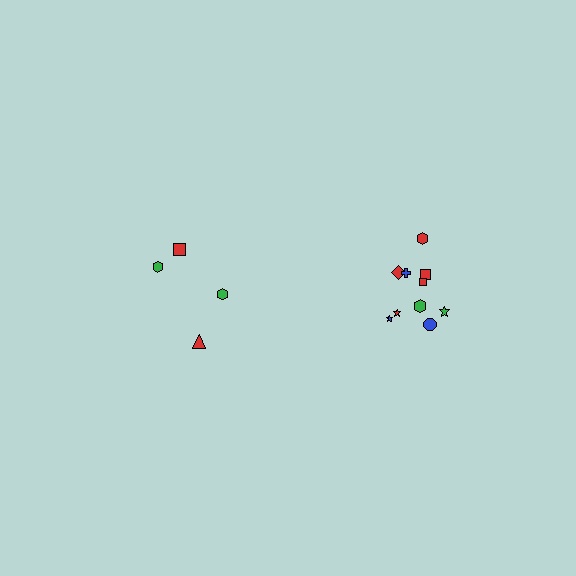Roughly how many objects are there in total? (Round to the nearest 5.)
Roughly 15 objects in total.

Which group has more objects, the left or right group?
The right group.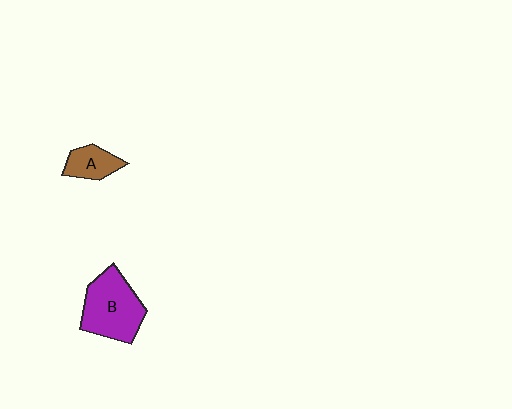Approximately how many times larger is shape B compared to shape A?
Approximately 2.2 times.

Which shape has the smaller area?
Shape A (brown).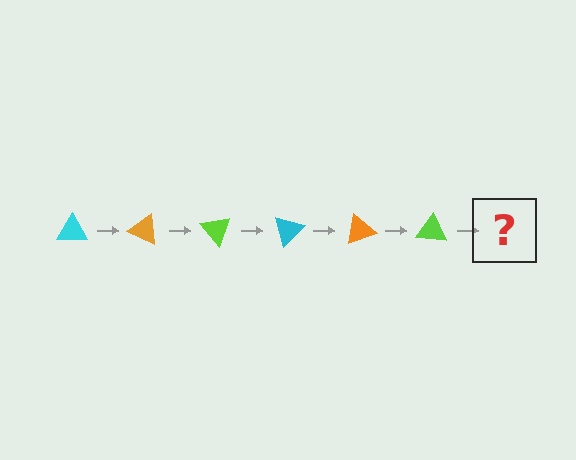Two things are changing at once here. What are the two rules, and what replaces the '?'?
The two rules are that it rotates 25 degrees each step and the color cycles through cyan, orange, and lime. The '?' should be a cyan triangle, rotated 150 degrees from the start.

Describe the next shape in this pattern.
It should be a cyan triangle, rotated 150 degrees from the start.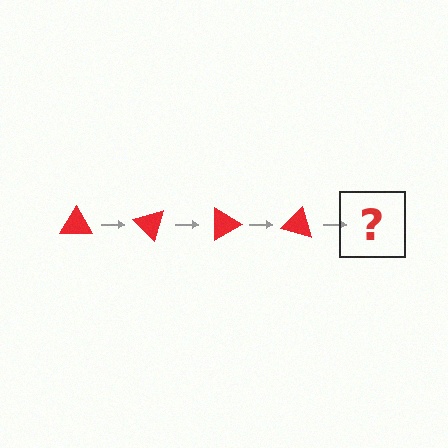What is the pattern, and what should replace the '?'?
The pattern is that the triangle rotates 45 degrees each step. The '?' should be a red triangle rotated 180 degrees.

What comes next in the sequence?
The next element should be a red triangle rotated 180 degrees.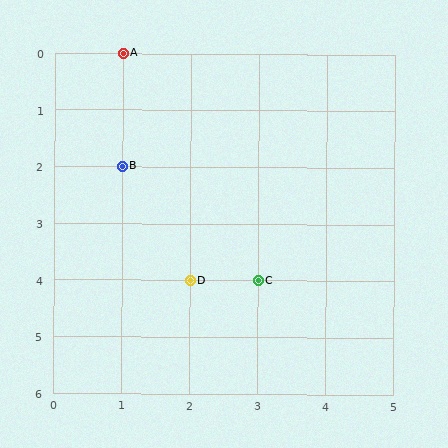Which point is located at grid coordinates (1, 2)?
Point B is at (1, 2).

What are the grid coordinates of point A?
Point A is at grid coordinates (1, 0).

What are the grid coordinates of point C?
Point C is at grid coordinates (3, 4).